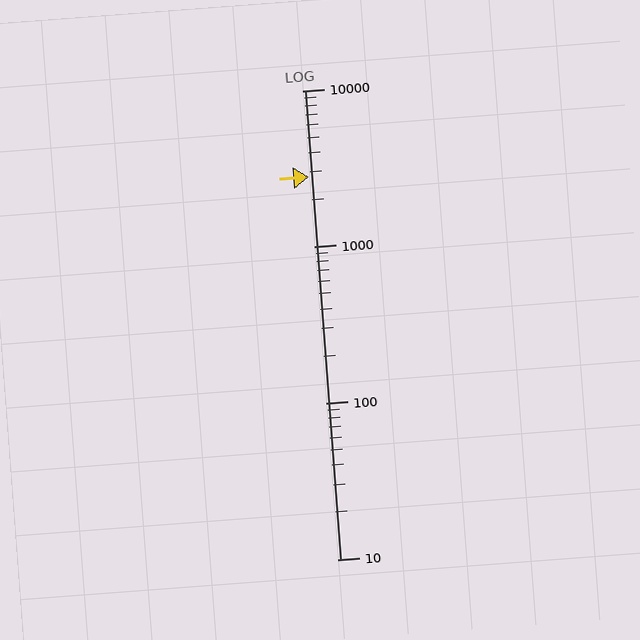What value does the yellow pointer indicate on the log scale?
The pointer indicates approximately 2800.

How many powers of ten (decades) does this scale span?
The scale spans 3 decades, from 10 to 10000.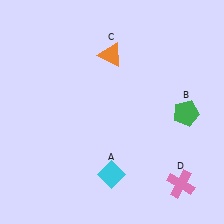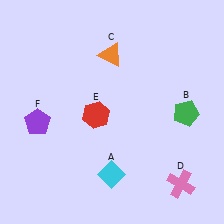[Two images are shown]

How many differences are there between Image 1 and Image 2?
There are 2 differences between the two images.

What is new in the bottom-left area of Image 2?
A purple pentagon (F) was added in the bottom-left area of Image 2.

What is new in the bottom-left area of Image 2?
A red hexagon (E) was added in the bottom-left area of Image 2.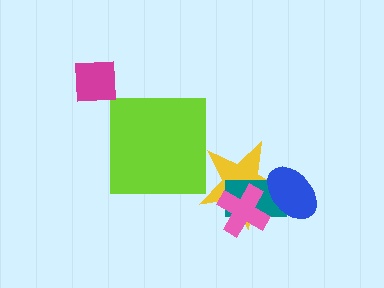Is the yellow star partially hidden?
Yes, it is partially covered by another shape.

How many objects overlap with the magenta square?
0 objects overlap with the magenta square.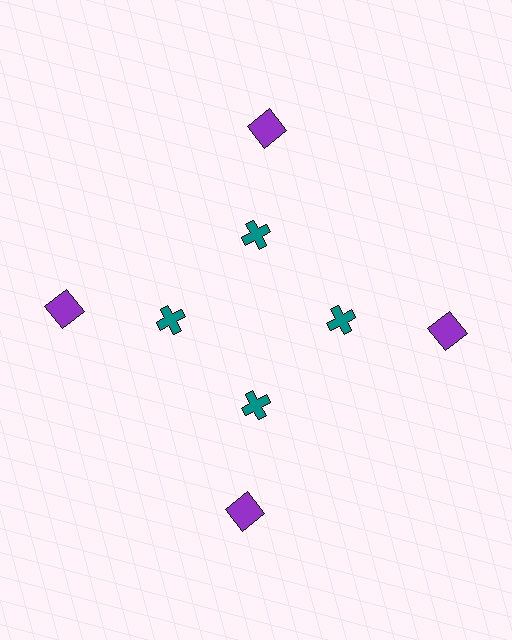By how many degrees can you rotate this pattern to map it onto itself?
The pattern maps onto itself every 90 degrees of rotation.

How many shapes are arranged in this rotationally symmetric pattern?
There are 8 shapes, arranged in 4 groups of 2.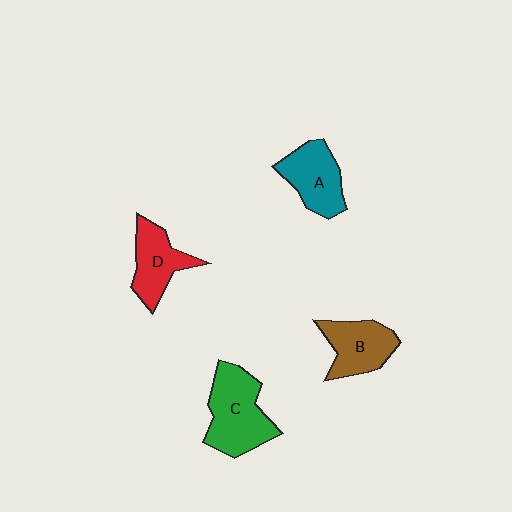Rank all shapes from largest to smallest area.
From largest to smallest: C (green), A (teal), B (brown), D (red).